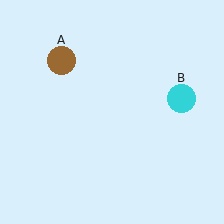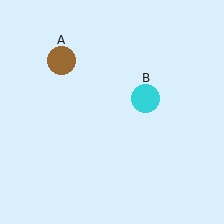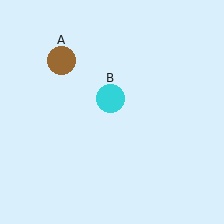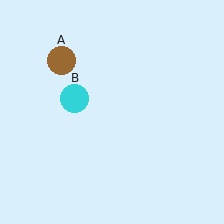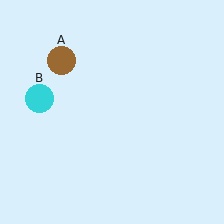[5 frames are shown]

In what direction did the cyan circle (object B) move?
The cyan circle (object B) moved left.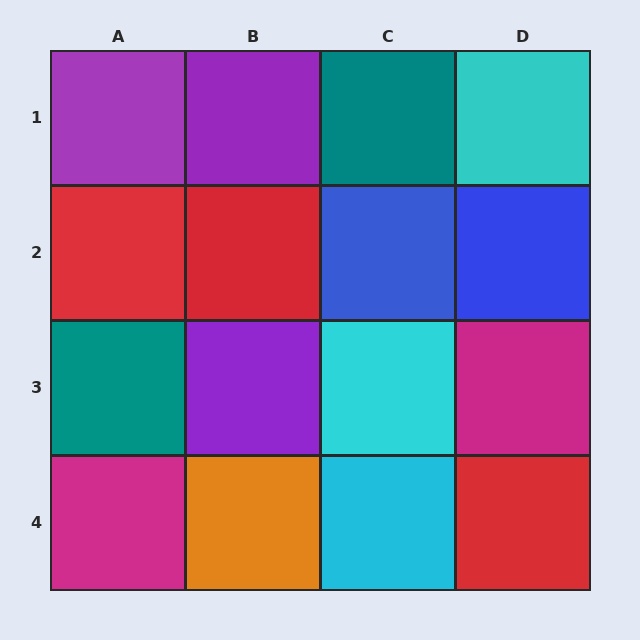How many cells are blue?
2 cells are blue.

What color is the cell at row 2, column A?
Red.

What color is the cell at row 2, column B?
Red.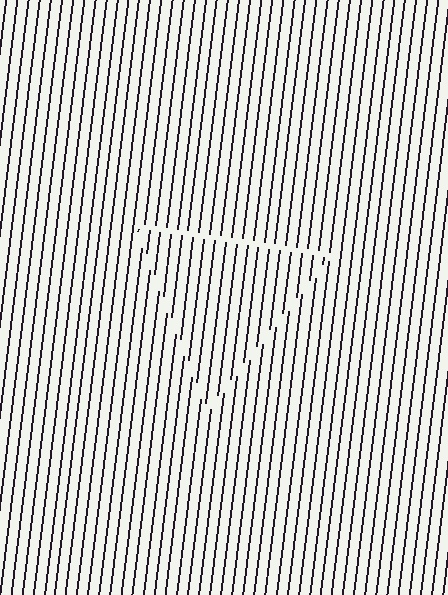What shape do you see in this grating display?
An illusory triangle. The interior of the shape contains the same grating, shifted by half a period — the contour is defined by the phase discontinuity where line-ends from the inner and outer gratings abut.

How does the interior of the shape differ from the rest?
The interior of the shape contains the same grating, shifted by half a period — the contour is defined by the phase discontinuity where line-ends from the inner and outer gratings abut.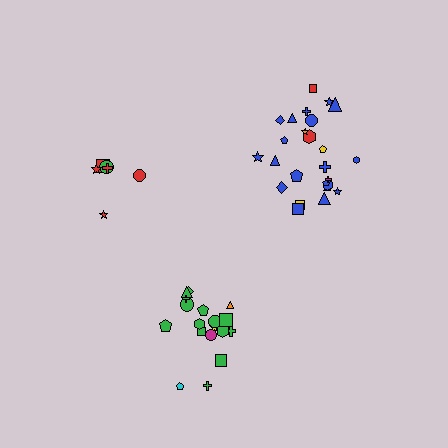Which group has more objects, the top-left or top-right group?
The top-right group.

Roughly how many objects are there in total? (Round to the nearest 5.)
Roughly 50 objects in total.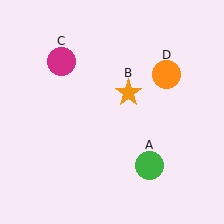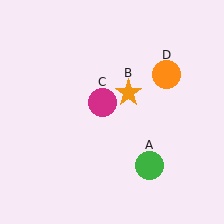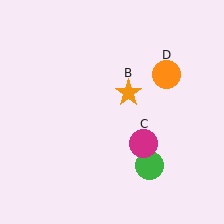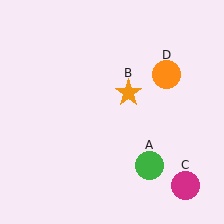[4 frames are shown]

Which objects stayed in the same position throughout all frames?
Green circle (object A) and orange star (object B) and orange circle (object D) remained stationary.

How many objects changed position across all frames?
1 object changed position: magenta circle (object C).